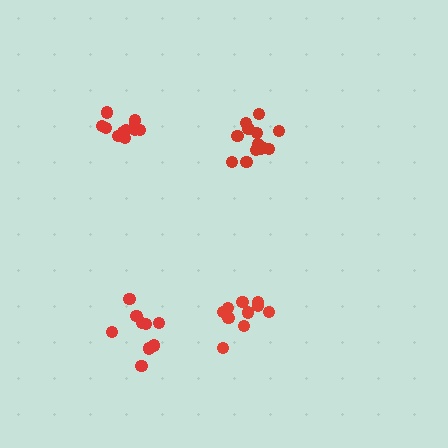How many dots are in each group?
Group 1: 13 dots, Group 2: 11 dots, Group 3: 9 dots, Group 4: 10 dots (43 total).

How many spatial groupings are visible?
There are 4 spatial groupings.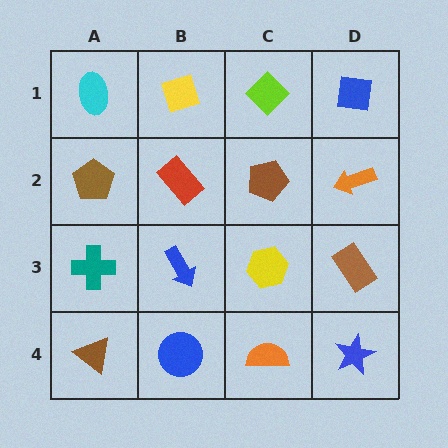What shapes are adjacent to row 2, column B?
A yellow diamond (row 1, column B), a blue arrow (row 3, column B), a brown pentagon (row 2, column A), a brown pentagon (row 2, column C).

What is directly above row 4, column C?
A yellow hexagon.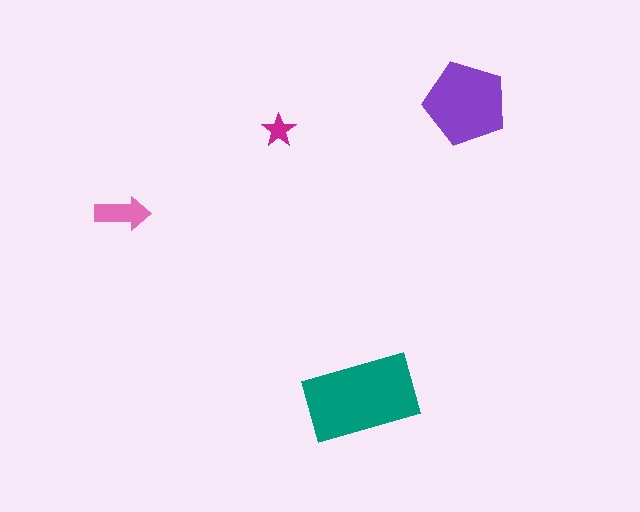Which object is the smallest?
The magenta star.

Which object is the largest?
The teal rectangle.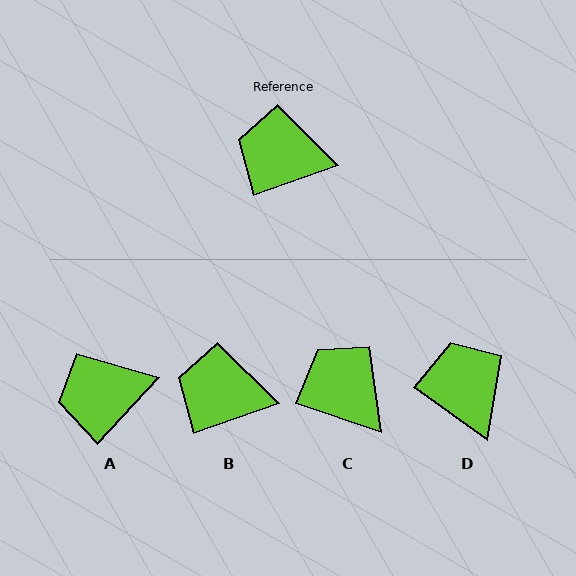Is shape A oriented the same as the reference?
No, it is off by about 28 degrees.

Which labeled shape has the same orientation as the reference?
B.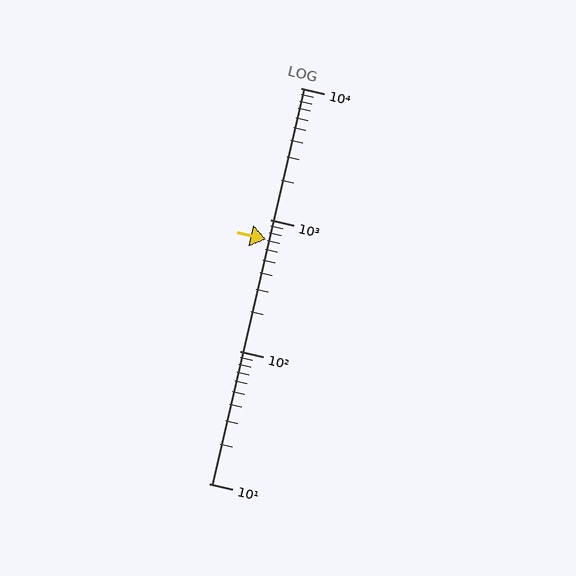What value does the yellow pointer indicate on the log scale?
The pointer indicates approximately 710.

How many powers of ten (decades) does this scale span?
The scale spans 3 decades, from 10 to 10000.